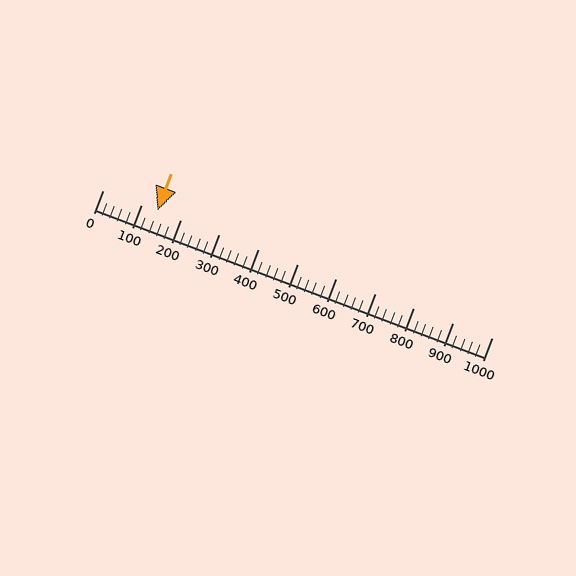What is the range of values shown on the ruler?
The ruler shows values from 0 to 1000.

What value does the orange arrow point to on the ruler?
The orange arrow points to approximately 140.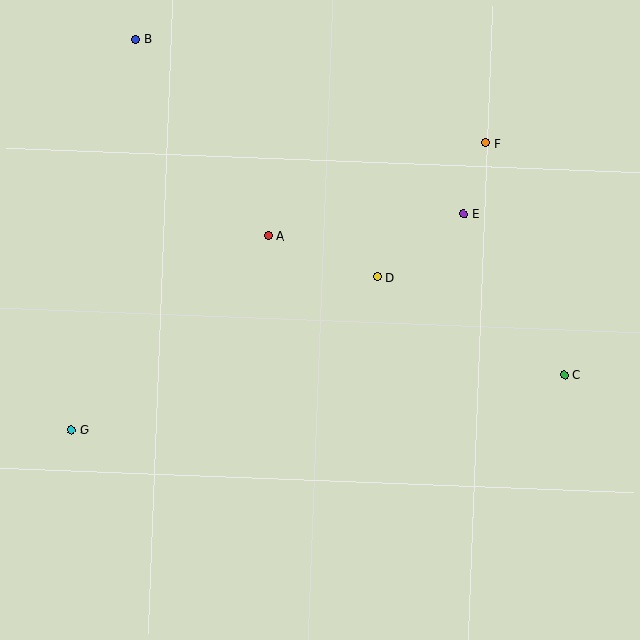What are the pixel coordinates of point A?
Point A is at (268, 236).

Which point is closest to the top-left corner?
Point B is closest to the top-left corner.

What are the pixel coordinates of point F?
Point F is at (486, 143).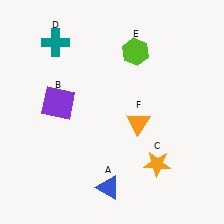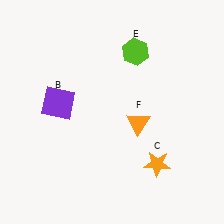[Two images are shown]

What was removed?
The blue triangle (A), the teal cross (D) were removed in Image 2.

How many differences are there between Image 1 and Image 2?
There are 2 differences between the two images.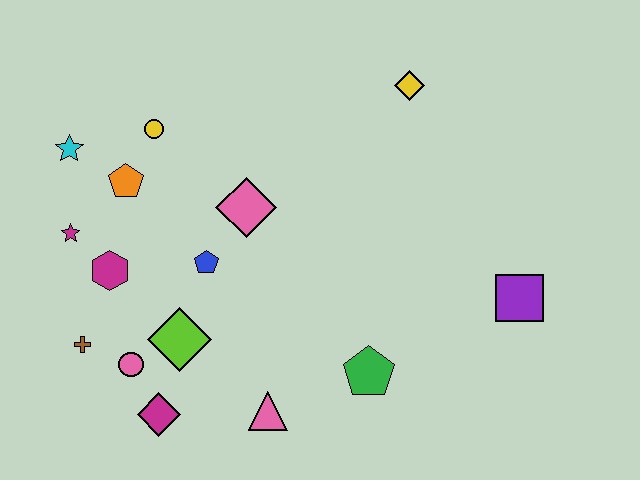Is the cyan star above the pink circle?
Yes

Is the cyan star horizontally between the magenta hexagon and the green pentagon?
No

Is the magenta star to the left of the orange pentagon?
Yes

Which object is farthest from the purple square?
The cyan star is farthest from the purple square.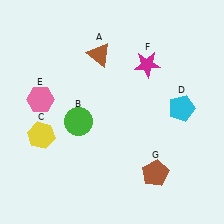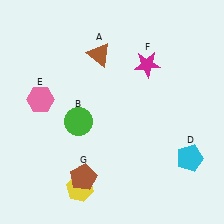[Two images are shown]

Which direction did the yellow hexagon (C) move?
The yellow hexagon (C) moved down.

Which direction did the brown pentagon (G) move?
The brown pentagon (G) moved left.